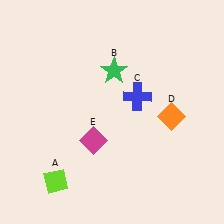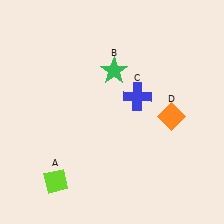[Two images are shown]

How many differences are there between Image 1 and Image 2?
There is 1 difference between the two images.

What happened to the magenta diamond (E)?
The magenta diamond (E) was removed in Image 2. It was in the bottom-left area of Image 1.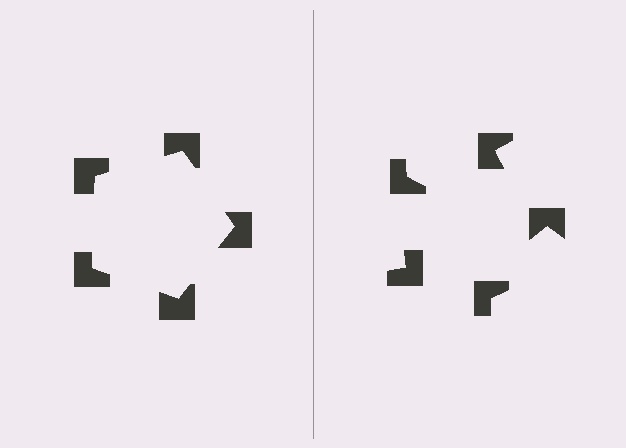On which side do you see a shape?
An illusory pentagon appears on the left side. On the right side the wedge cuts are rotated, so no coherent shape forms.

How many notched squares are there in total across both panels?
10 — 5 on each side.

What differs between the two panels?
The notched squares are positioned identically on both sides; only the wedge orientations differ. On the left they align to a pentagon; on the right they are misaligned.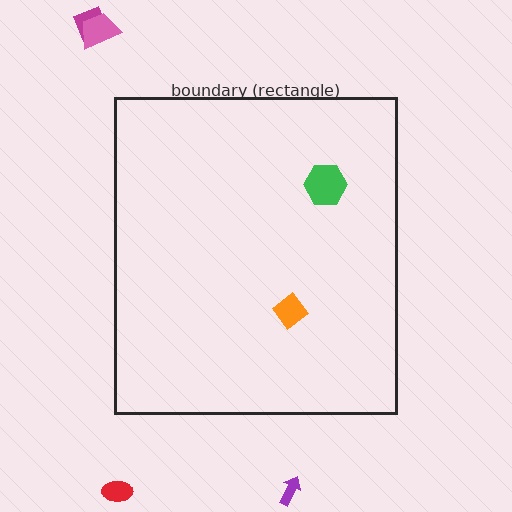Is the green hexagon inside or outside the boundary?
Inside.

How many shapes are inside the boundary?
2 inside, 4 outside.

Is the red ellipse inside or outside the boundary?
Outside.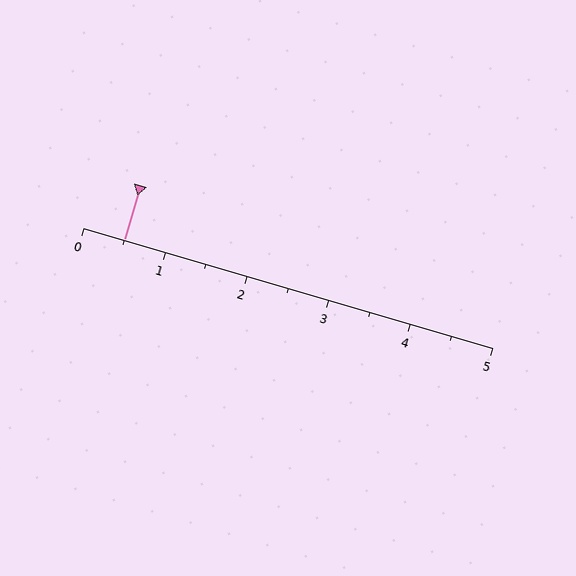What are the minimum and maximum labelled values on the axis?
The axis runs from 0 to 5.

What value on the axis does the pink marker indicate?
The marker indicates approximately 0.5.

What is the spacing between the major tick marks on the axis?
The major ticks are spaced 1 apart.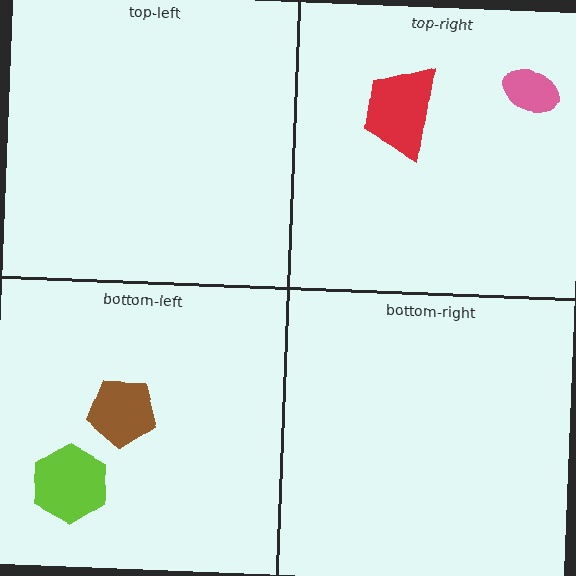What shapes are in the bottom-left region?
The lime hexagon, the brown pentagon.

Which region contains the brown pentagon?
The bottom-left region.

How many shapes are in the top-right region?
2.